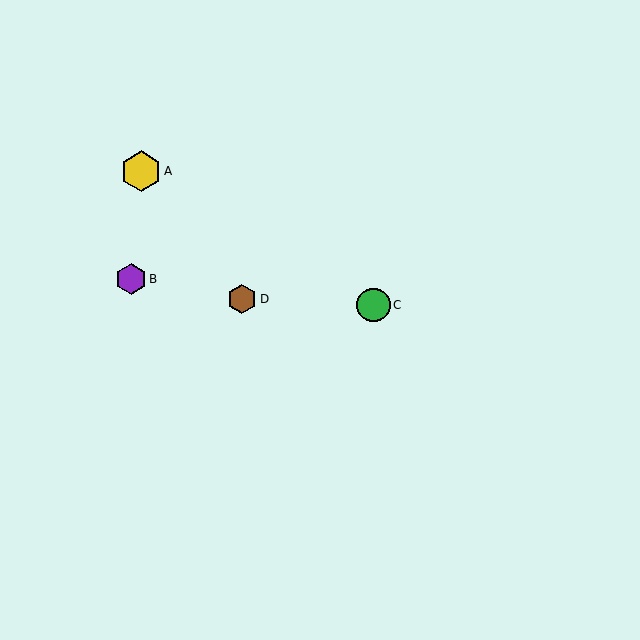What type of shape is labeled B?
Shape B is a purple hexagon.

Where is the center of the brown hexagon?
The center of the brown hexagon is at (242, 299).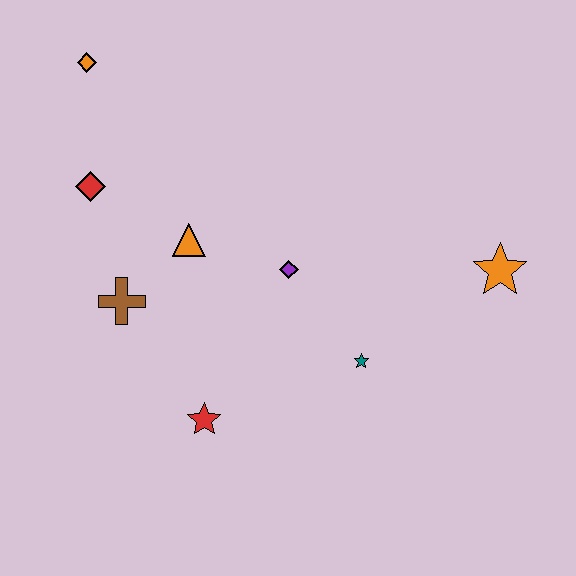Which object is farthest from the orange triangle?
The orange star is farthest from the orange triangle.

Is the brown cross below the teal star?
No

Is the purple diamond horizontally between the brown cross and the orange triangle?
No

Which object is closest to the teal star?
The purple diamond is closest to the teal star.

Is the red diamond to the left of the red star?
Yes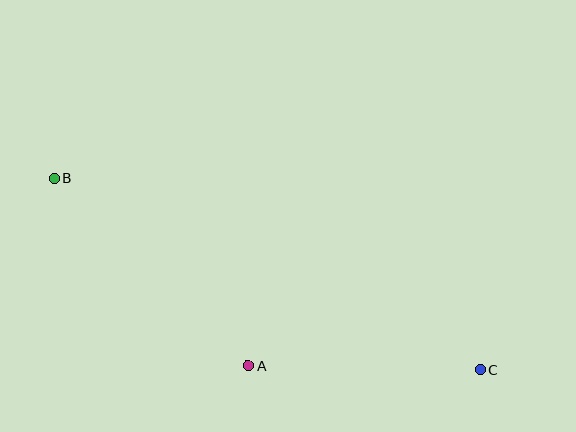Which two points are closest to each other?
Points A and C are closest to each other.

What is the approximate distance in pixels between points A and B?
The distance between A and B is approximately 270 pixels.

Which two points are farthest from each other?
Points B and C are farthest from each other.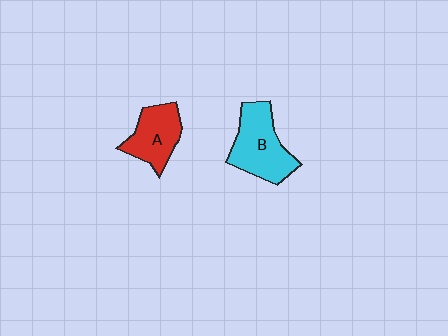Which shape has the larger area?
Shape B (cyan).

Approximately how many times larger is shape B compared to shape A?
Approximately 1.3 times.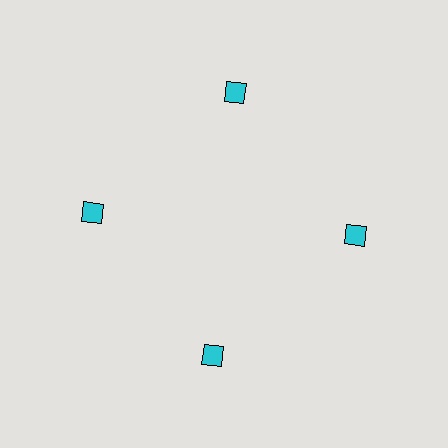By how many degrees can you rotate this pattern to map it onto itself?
The pattern maps onto itself every 90 degrees of rotation.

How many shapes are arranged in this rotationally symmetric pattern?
There are 4 shapes, arranged in 4 groups of 1.